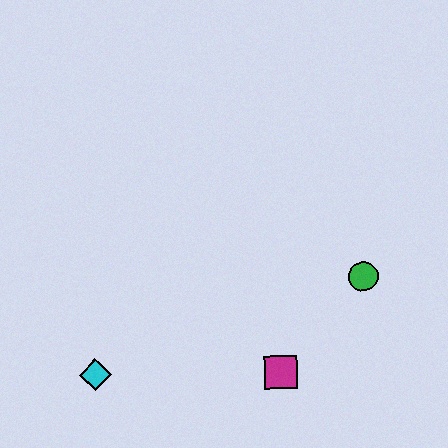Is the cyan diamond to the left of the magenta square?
Yes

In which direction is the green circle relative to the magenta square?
The green circle is above the magenta square.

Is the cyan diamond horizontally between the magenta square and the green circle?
No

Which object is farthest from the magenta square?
The cyan diamond is farthest from the magenta square.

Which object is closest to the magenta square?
The green circle is closest to the magenta square.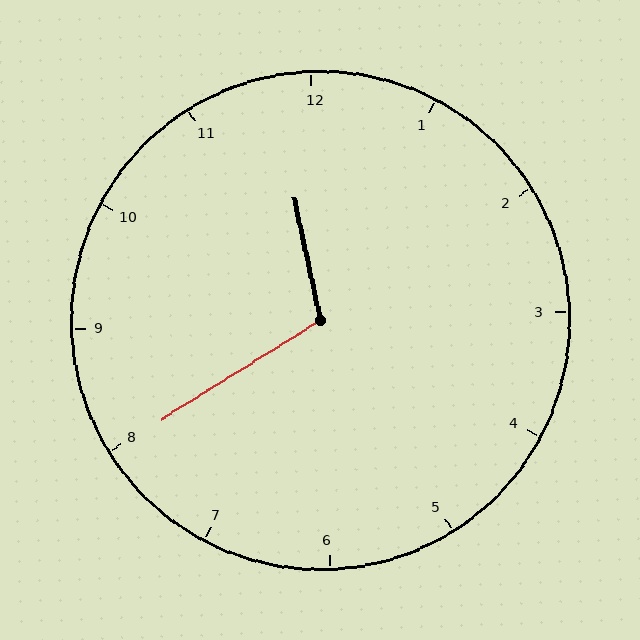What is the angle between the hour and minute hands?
Approximately 110 degrees.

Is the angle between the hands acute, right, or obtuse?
It is obtuse.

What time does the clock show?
11:40.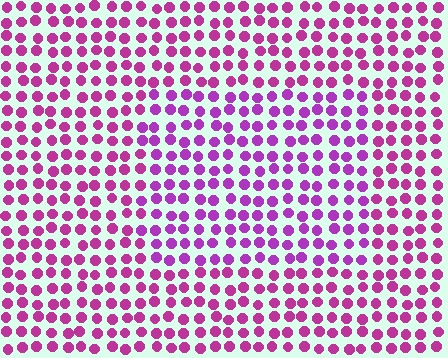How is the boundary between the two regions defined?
The boundary is defined purely by a slight shift in hue (about 22 degrees). Spacing, size, and orientation are identical on both sides.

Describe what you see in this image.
The image is filled with small magenta elements in a uniform arrangement. A rectangle-shaped region is visible where the elements are tinted to a slightly different hue, forming a subtle color boundary.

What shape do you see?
I see a rectangle.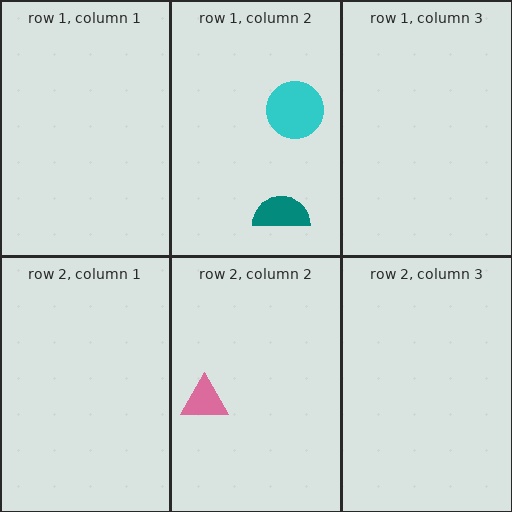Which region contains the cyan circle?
The row 1, column 2 region.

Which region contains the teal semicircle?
The row 1, column 2 region.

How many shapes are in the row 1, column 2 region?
2.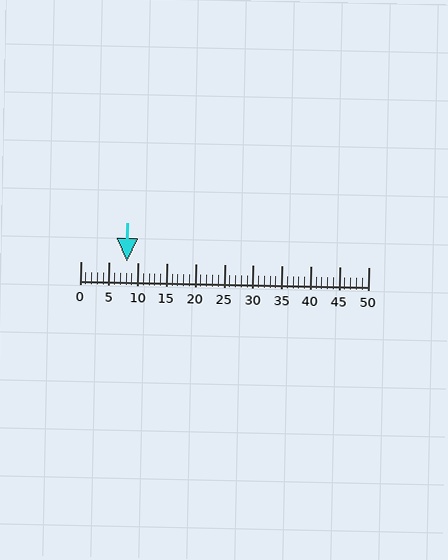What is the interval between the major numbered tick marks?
The major tick marks are spaced 5 units apart.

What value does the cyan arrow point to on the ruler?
The cyan arrow points to approximately 8.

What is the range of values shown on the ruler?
The ruler shows values from 0 to 50.